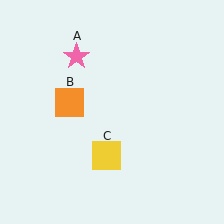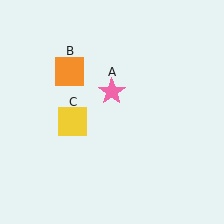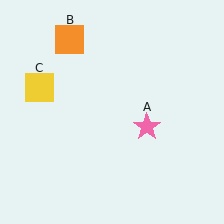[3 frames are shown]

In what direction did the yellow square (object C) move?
The yellow square (object C) moved up and to the left.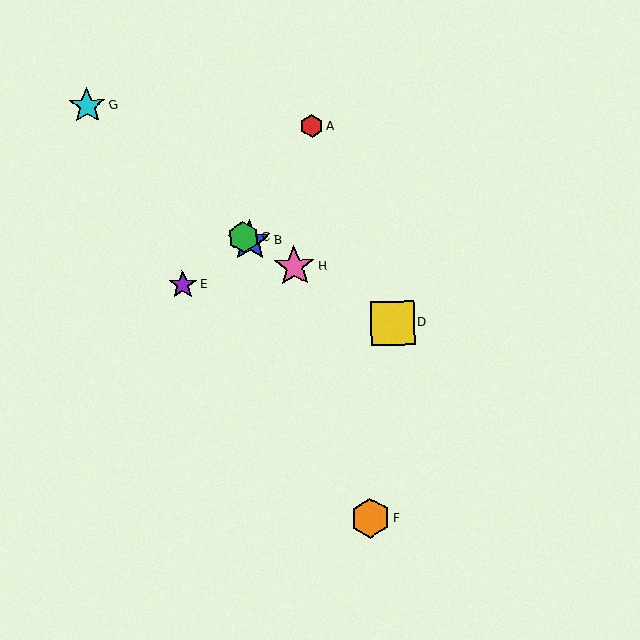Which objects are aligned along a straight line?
Objects B, C, D, H are aligned along a straight line.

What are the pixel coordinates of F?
Object F is at (370, 518).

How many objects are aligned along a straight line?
4 objects (B, C, D, H) are aligned along a straight line.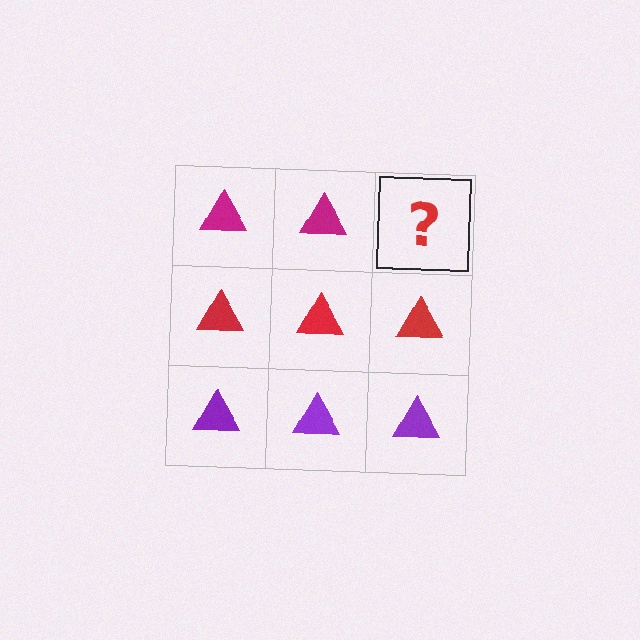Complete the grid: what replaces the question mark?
The question mark should be replaced with a magenta triangle.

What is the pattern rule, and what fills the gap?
The rule is that each row has a consistent color. The gap should be filled with a magenta triangle.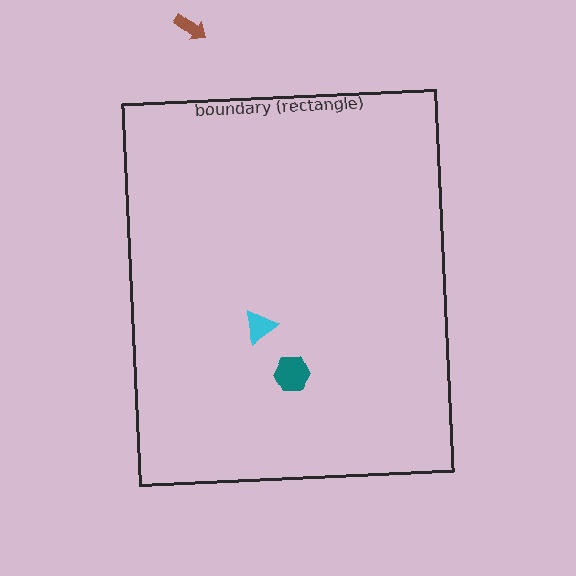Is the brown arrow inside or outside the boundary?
Outside.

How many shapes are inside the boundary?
2 inside, 1 outside.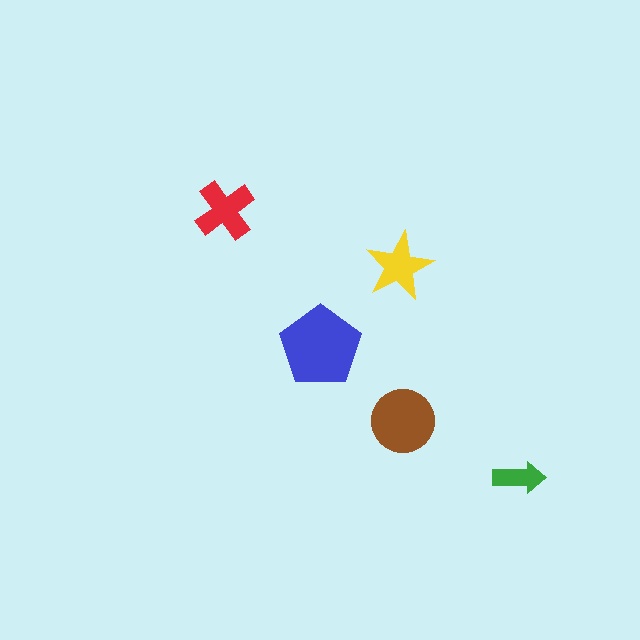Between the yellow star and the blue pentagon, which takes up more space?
The blue pentagon.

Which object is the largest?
The blue pentagon.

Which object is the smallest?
The green arrow.